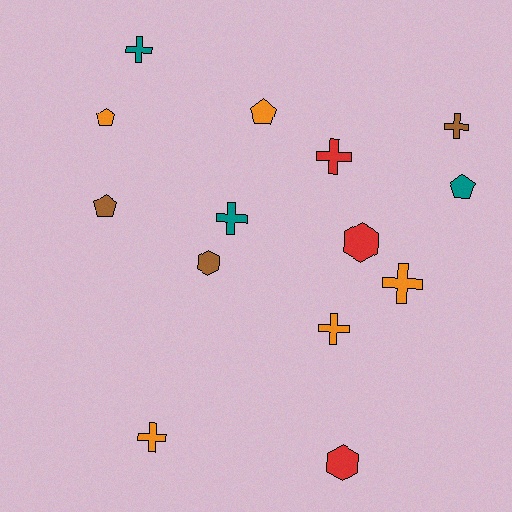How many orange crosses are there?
There are 3 orange crosses.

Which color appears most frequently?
Orange, with 5 objects.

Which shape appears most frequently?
Cross, with 7 objects.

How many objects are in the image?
There are 14 objects.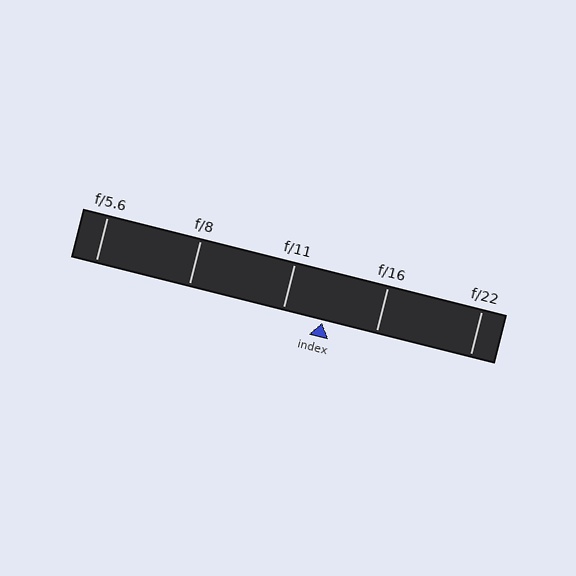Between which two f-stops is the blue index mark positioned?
The index mark is between f/11 and f/16.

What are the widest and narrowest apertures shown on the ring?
The widest aperture shown is f/5.6 and the narrowest is f/22.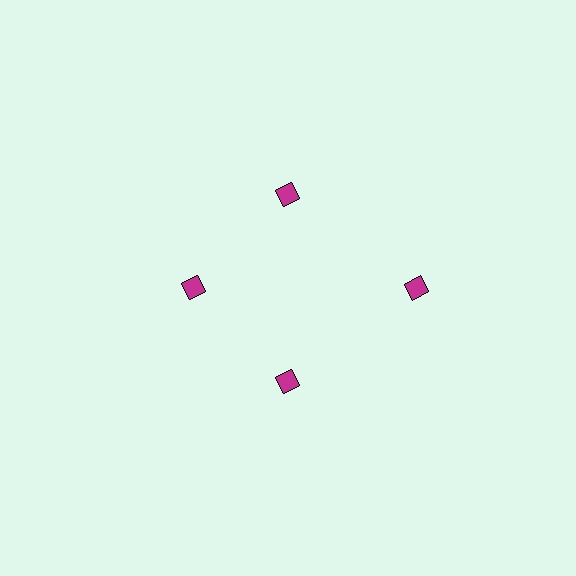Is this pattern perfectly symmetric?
No. The 4 magenta diamonds are arranged in a ring, but one element near the 3 o'clock position is pushed outward from the center, breaking the 4-fold rotational symmetry.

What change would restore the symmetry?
The symmetry would be restored by moving it inward, back onto the ring so that all 4 diamonds sit at equal angles and equal distance from the center.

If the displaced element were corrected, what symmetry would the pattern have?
It would have 4-fold rotational symmetry — the pattern would map onto itself every 90 degrees.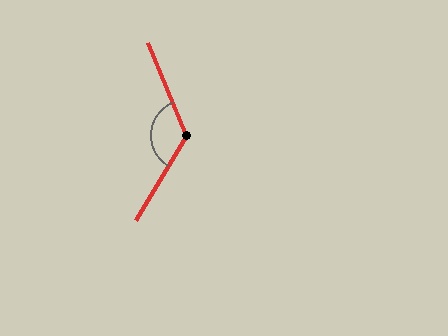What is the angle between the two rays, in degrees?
Approximately 127 degrees.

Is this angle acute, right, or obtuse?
It is obtuse.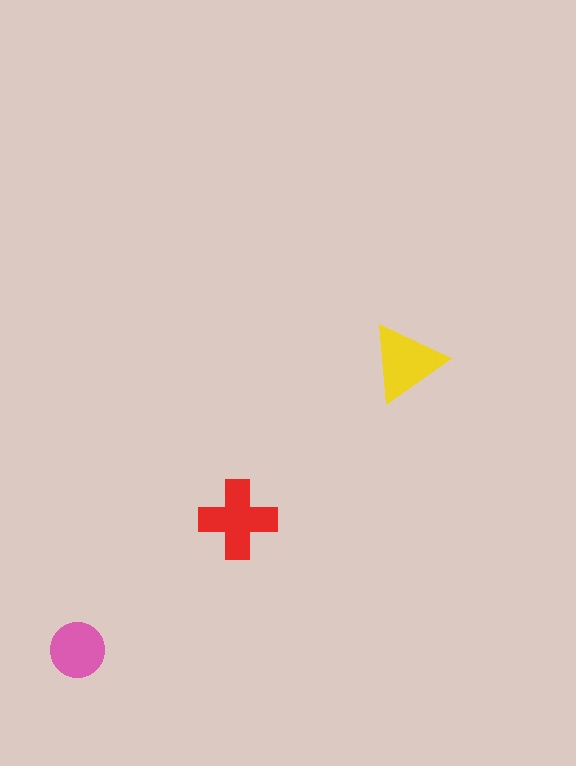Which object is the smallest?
The pink circle.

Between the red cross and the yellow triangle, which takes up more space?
The red cross.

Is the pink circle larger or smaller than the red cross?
Smaller.